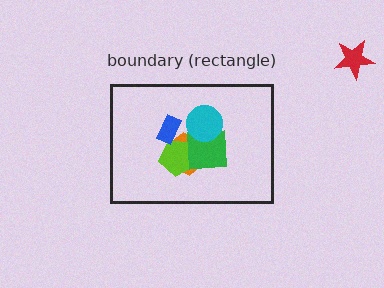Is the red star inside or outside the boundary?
Outside.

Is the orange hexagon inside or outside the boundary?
Inside.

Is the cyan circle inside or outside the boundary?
Inside.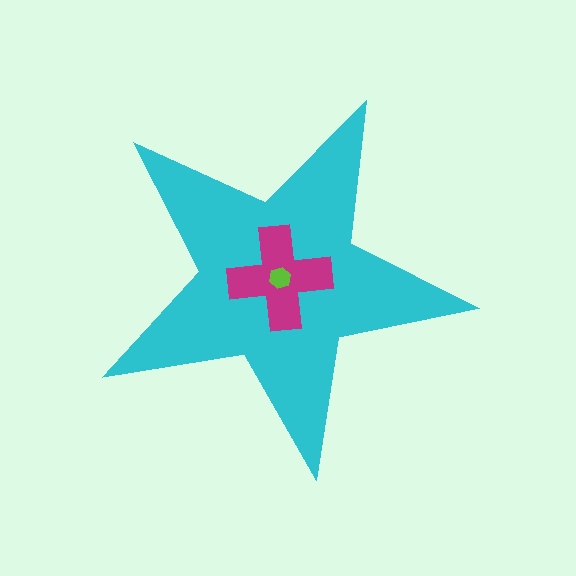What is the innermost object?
The lime hexagon.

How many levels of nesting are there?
3.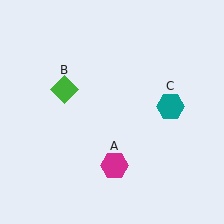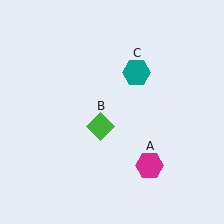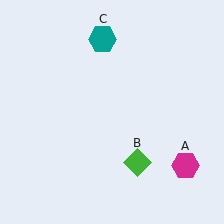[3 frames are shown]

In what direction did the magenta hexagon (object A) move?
The magenta hexagon (object A) moved right.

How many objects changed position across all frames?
3 objects changed position: magenta hexagon (object A), green diamond (object B), teal hexagon (object C).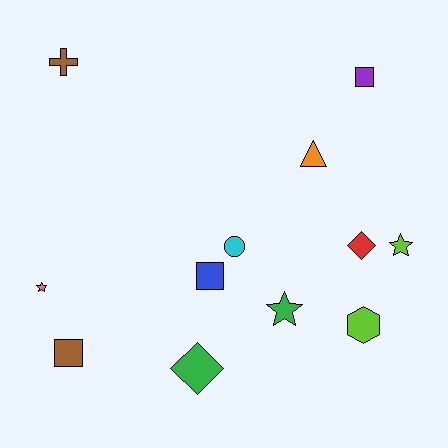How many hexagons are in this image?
There is 1 hexagon.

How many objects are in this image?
There are 12 objects.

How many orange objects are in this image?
There is 1 orange object.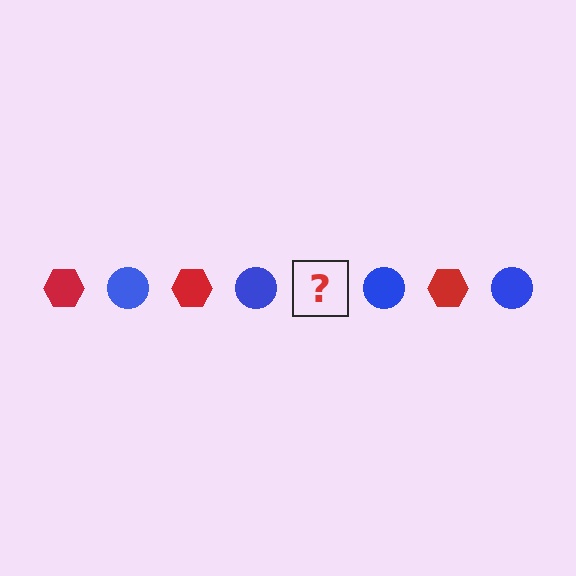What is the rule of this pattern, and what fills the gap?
The rule is that the pattern alternates between red hexagon and blue circle. The gap should be filled with a red hexagon.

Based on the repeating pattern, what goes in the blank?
The blank should be a red hexagon.